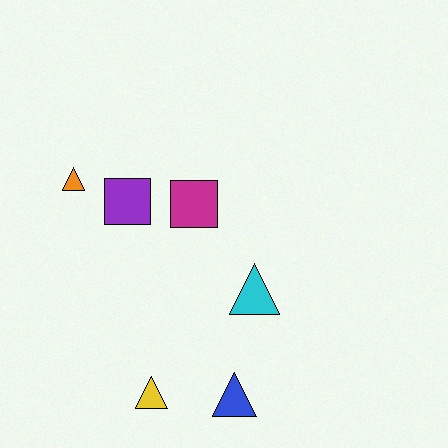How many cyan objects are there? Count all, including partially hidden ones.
There is 1 cyan object.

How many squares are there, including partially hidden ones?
There are 2 squares.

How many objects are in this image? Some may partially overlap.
There are 6 objects.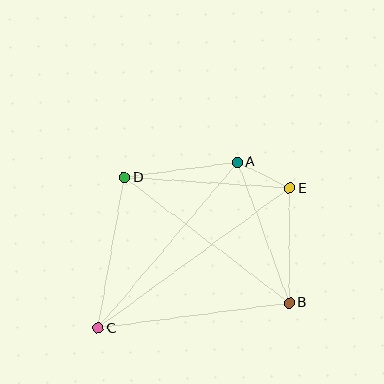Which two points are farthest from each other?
Points C and E are farthest from each other.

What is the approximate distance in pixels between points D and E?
The distance between D and E is approximately 165 pixels.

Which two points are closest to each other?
Points A and E are closest to each other.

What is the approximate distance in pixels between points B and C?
The distance between B and C is approximately 193 pixels.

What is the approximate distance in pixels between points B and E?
The distance between B and E is approximately 115 pixels.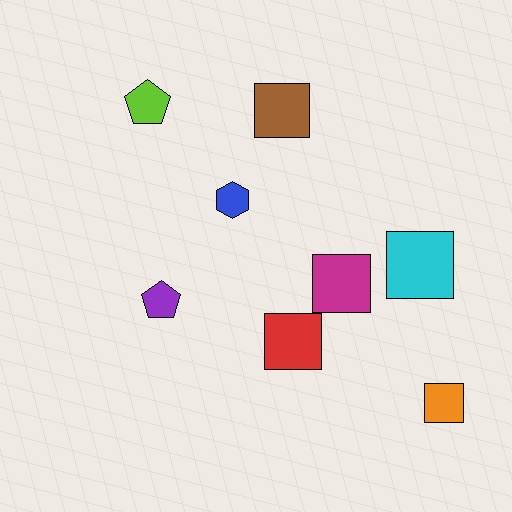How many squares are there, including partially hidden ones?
There are 5 squares.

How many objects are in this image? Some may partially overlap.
There are 8 objects.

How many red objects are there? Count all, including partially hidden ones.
There is 1 red object.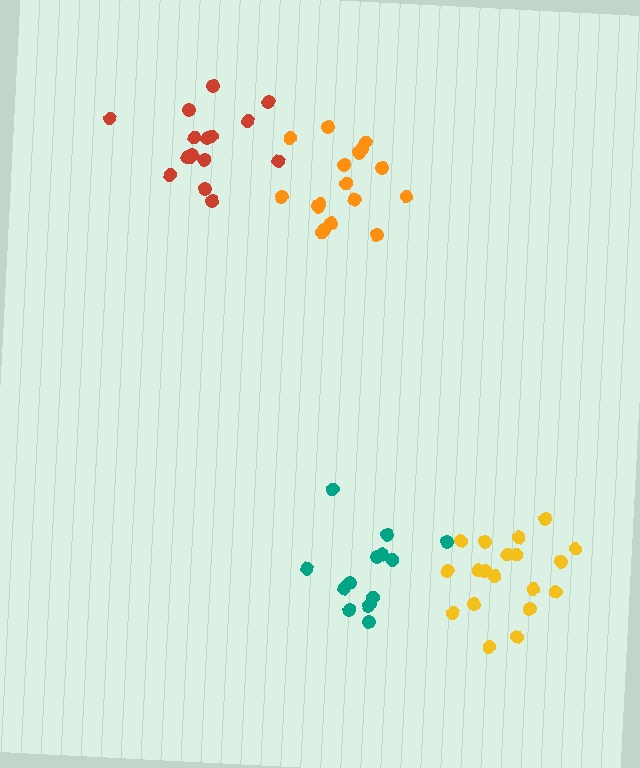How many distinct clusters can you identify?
There are 4 distinct clusters.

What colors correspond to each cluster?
The clusters are colored: teal, yellow, red, orange.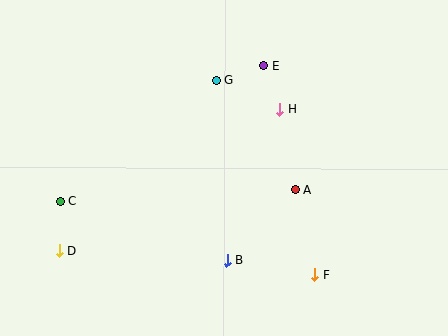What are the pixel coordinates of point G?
Point G is at (217, 80).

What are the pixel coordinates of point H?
Point H is at (280, 110).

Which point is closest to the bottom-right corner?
Point F is closest to the bottom-right corner.